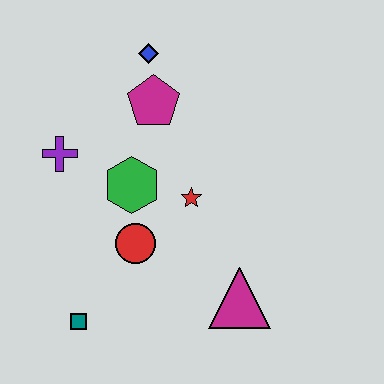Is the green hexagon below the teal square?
No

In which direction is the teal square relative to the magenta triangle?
The teal square is to the left of the magenta triangle.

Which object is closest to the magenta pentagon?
The blue diamond is closest to the magenta pentagon.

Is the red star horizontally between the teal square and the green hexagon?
No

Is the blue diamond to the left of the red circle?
No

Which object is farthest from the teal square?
The blue diamond is farthest from the teal square.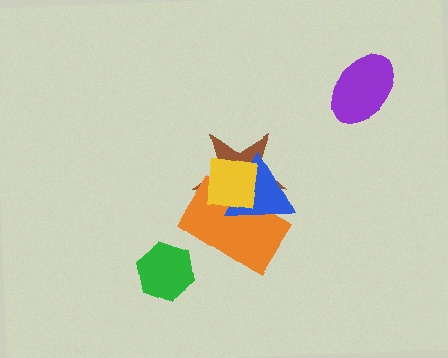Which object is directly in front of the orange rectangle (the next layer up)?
The blue triangle is directly in front of the orange rectangle.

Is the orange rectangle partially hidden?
Yes, it is partially covered by another shape.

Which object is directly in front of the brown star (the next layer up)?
The orange rectangle is directly in front of the brown star.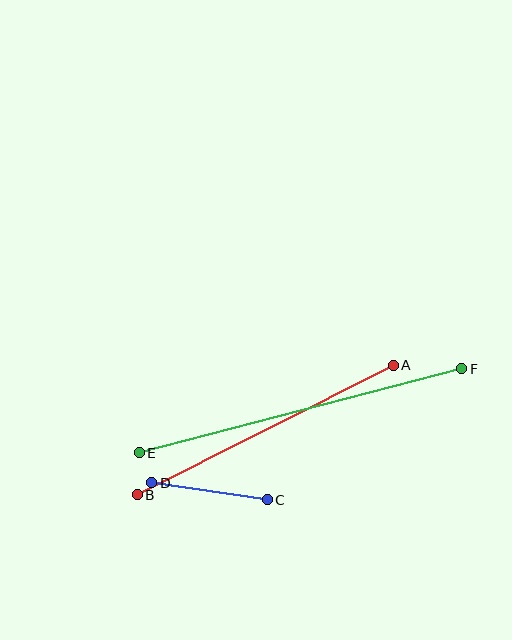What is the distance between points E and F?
The distance is approximately 333 pixels.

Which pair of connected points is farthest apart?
Points E and F are farthest apart.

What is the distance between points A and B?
The distance is approximately 287 pixels.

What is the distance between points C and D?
The distance is approximately 117 pixels.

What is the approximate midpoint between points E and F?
The midpoint is at approximately (300, 411) pixels.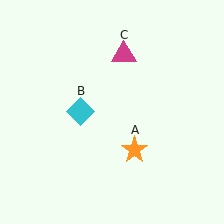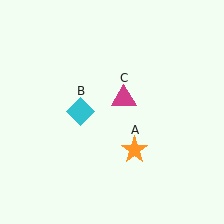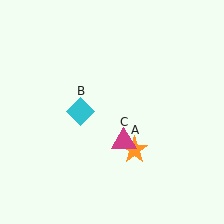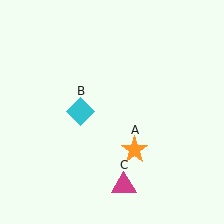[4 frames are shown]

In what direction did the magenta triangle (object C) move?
The magenta triangle (object C) moved down.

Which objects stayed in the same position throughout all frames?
Orange star (object A) and cyan diamond (object B) remained stationary.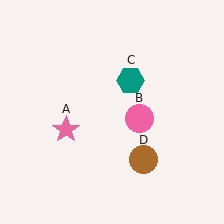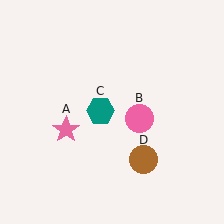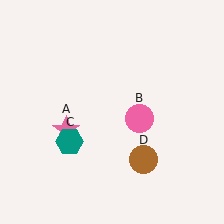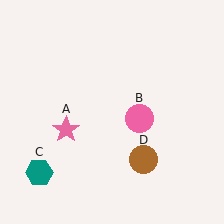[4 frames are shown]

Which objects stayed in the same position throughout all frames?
Pink star (object A) and pink circle (object B) and brown circle (object D) remained stationary.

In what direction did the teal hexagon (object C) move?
The teal hexagon (object C) moved down and to the left.